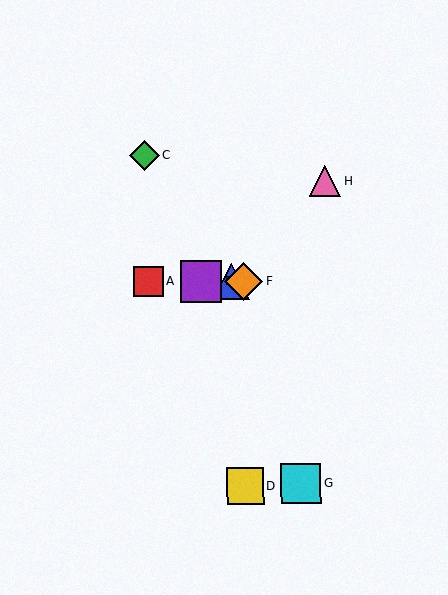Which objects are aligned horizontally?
Objects A, B, E, F are aligned horizontally.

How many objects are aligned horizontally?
4 objects (A, B, E, F) are aligned horizontally.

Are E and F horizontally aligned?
Yes, both are at y≈282.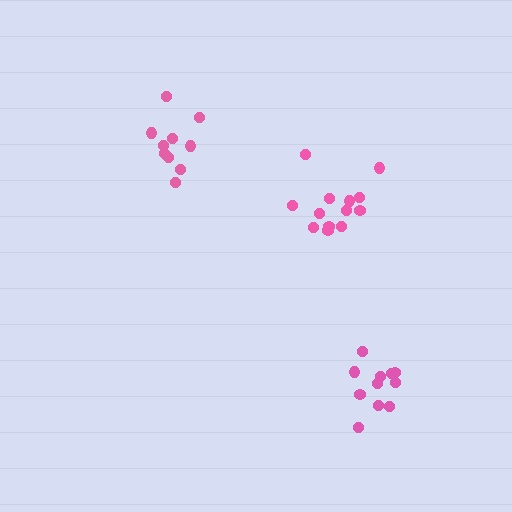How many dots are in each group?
Group 1: 13 dots, Group 2: 10 dots, Group 3: 11 dots (34 total).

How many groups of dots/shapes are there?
There are 3 groups.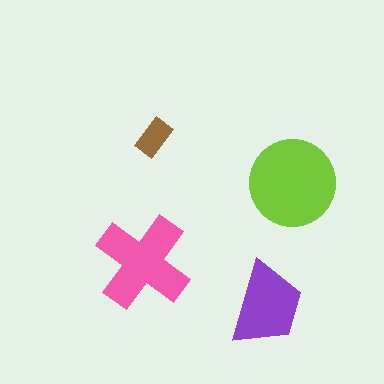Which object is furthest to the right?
The lime circle is rightmost.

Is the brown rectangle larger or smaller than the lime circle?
Smaller.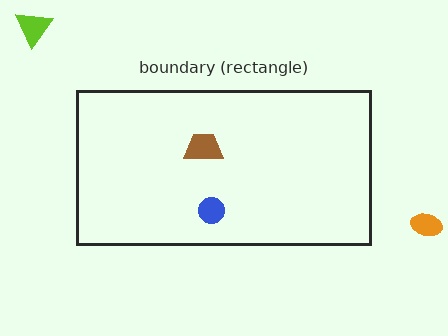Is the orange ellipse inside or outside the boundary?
Outside.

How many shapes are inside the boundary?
2 inside, 2 outside.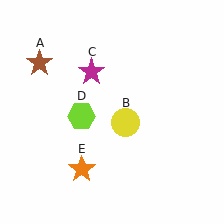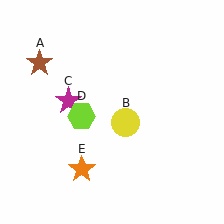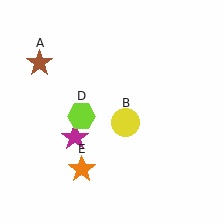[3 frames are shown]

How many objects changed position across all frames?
1 object changed position: magenta star (object C).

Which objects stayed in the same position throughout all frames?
Brown star (object A) and yellow circle (object B) and lime hexagon (object D) and orange star (object E) remained stationary.